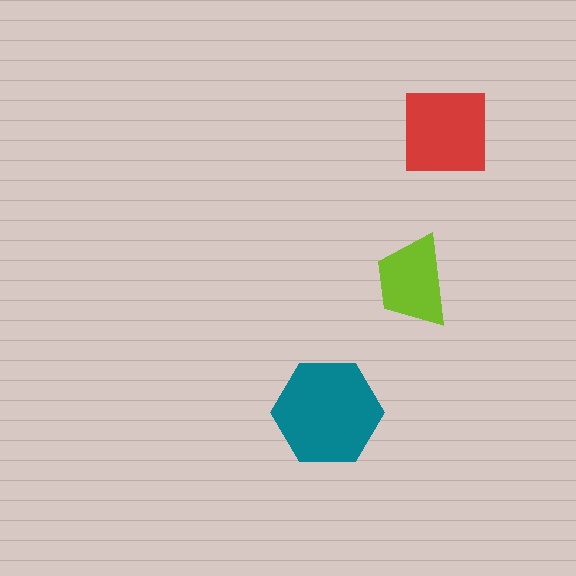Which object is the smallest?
The lime trapezoid.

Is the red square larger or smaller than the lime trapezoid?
Larger.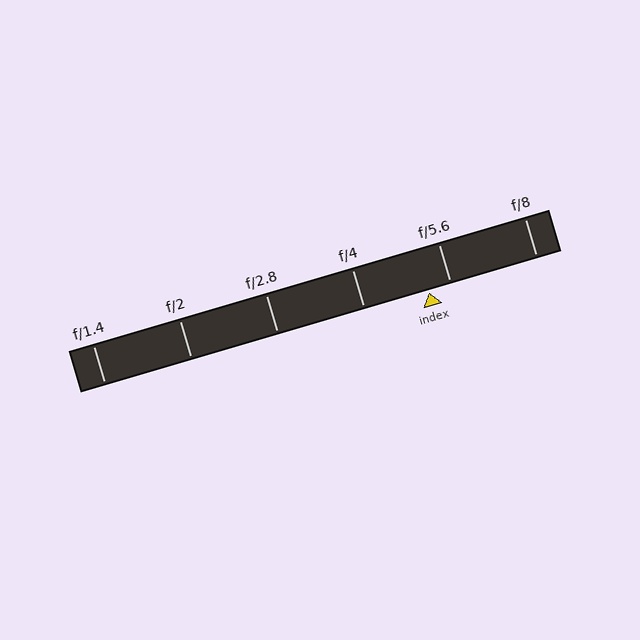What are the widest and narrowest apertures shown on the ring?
The widest aperture shown is f/1.4 and the narrowest is f/8.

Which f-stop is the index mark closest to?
The index mark is closest to f/5.6.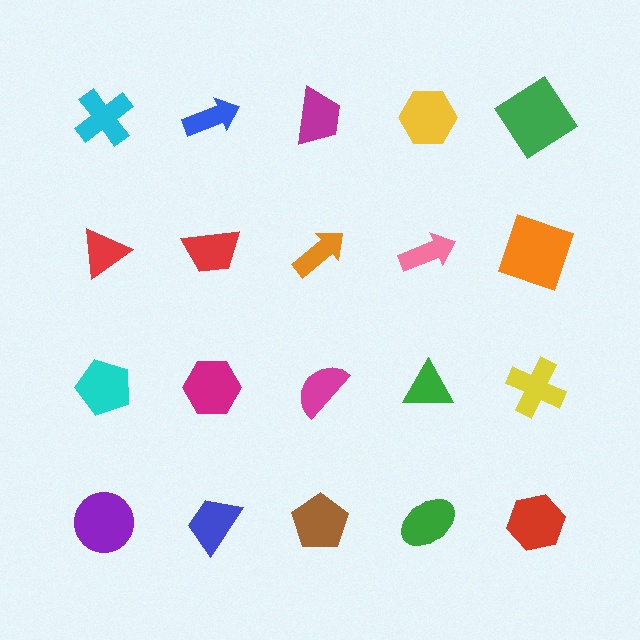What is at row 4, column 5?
A red hexagon.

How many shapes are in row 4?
5 shapes.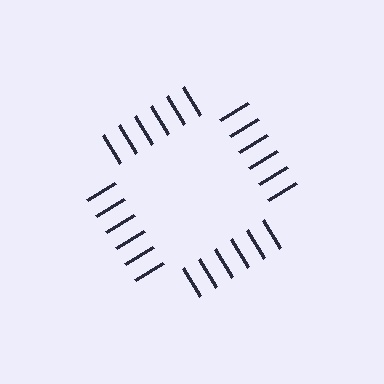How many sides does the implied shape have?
4 sides — the line-ends trace a square.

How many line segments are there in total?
24 — 6 along each of the 4 edges.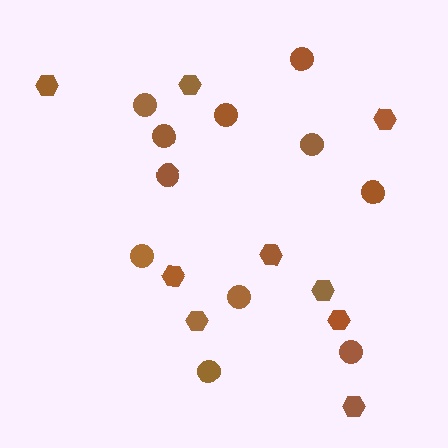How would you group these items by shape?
There are 2 groups: one group of hexagons (9) and one group of circles (11).